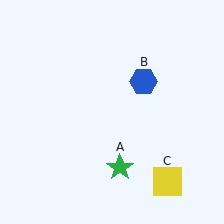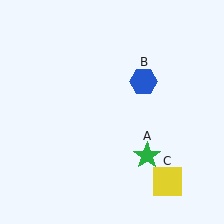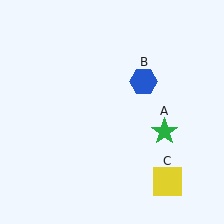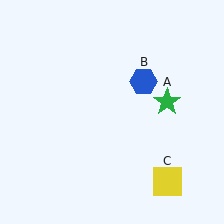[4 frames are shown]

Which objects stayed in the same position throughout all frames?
Blue hexagon (object B) and yellow square (object C) remained stationary.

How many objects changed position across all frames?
1 object changed position: green star (object A).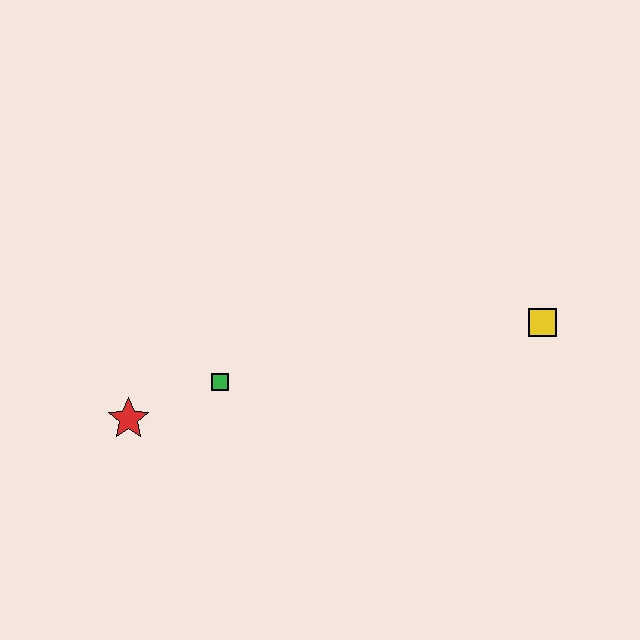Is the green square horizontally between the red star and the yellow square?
Yes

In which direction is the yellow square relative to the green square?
The yellow square is to the right of the green square.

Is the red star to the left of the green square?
Yes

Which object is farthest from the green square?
The yellow square is farthest from the green square.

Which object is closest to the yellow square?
The green square is closest to the yellow square.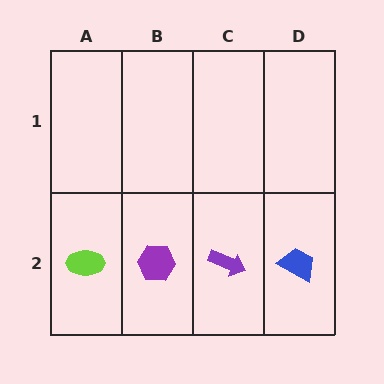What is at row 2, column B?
A purple hexagon.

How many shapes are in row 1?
0 shapes.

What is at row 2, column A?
A lime ellipse.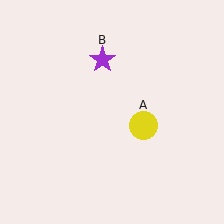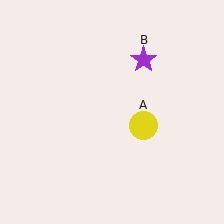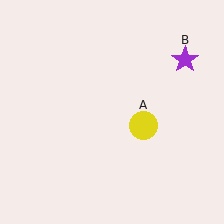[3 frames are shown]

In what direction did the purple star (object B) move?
The purple star (object B) moved right.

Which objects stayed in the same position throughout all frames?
Yellow circle (object A) remained stationary.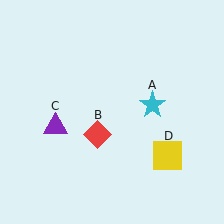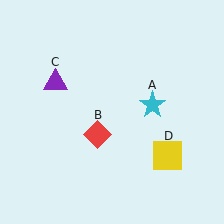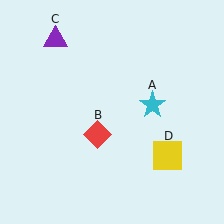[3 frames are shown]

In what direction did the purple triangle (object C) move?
The purple triangle (object C) moved up.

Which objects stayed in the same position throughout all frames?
Cyan star (object A) and red diamond (object B) and yellow square (object D) remained stationary.